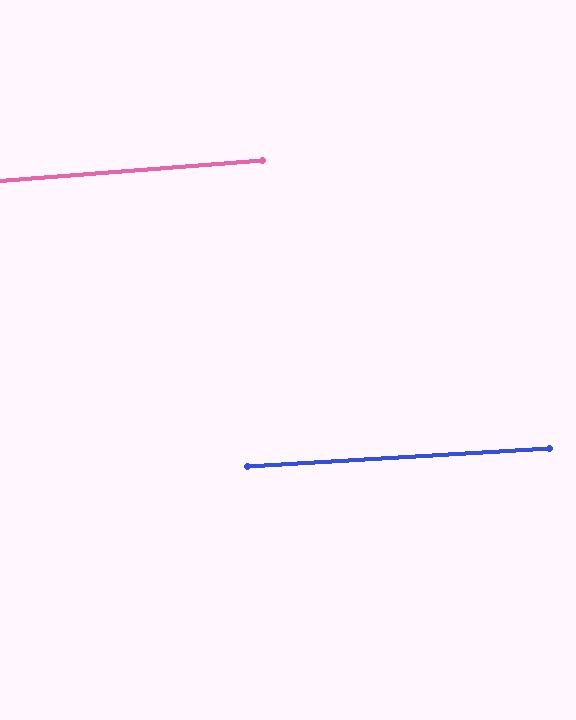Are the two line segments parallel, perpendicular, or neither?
Parallel — their directions differ by only 1.0°.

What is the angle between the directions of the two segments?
Approximately 1 degree.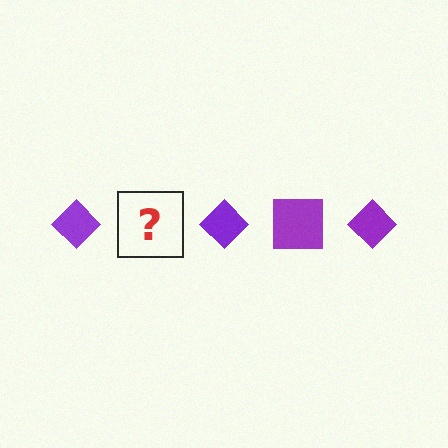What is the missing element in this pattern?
The missing element is a purple square.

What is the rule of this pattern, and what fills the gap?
The rule is that the pattern cycles through diamond, square shapes in purple. The gap should be filled with a purple square.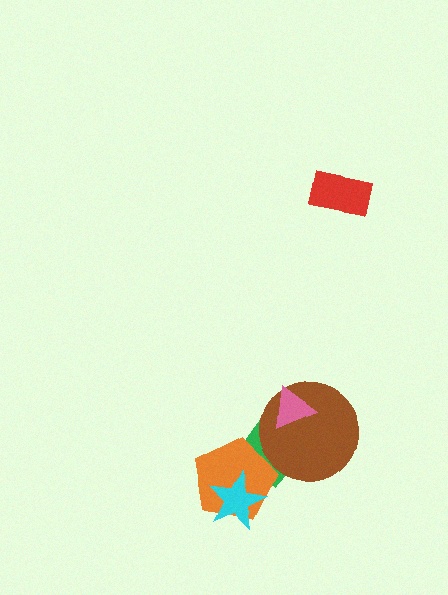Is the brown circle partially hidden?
Yes, it is partially covered by another shape.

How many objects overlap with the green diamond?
4 objects overlap with the green diamond.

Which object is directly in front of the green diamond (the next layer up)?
The orange pentagon is directly in front of the green diamond.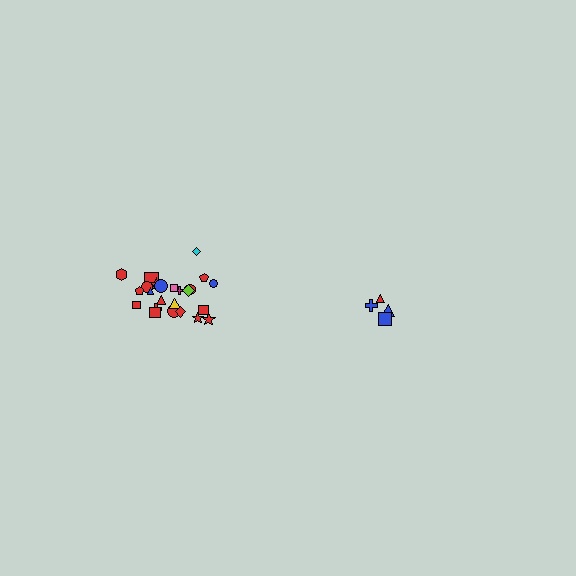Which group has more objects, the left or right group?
The left group.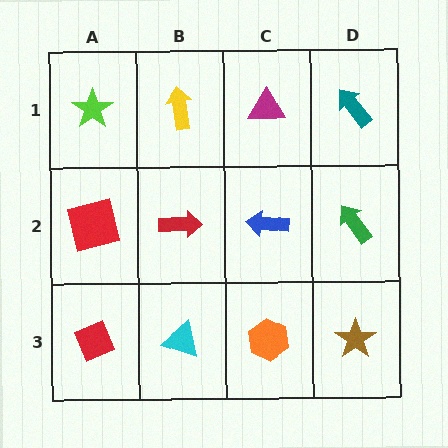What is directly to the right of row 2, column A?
A red arrow.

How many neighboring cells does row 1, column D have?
2.